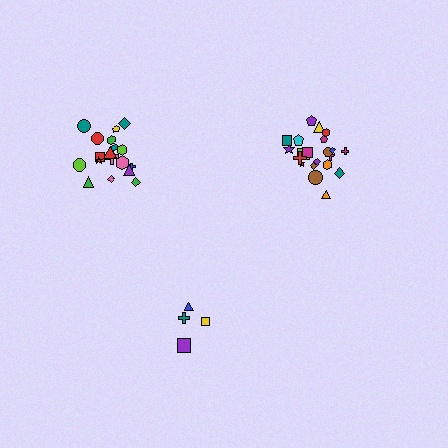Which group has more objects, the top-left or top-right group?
The top-right group.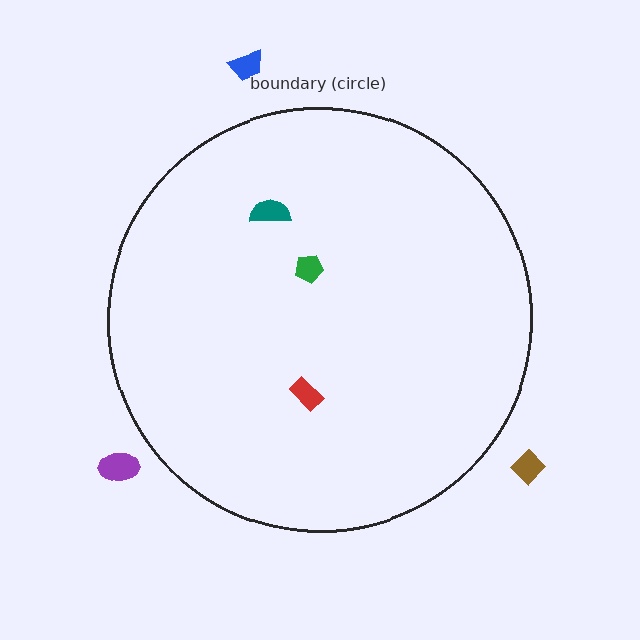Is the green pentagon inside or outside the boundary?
Inside.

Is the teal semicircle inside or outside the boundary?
Inside.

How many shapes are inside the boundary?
3 inside, 3 outside.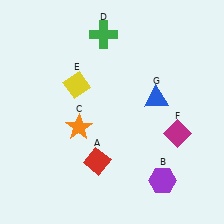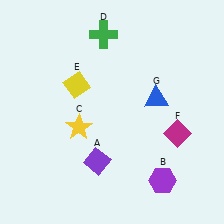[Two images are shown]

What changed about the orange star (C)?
In Image 1, C is orange. In Image 2, it changed to yellow.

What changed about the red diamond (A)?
In Image 1, A is red. In Image 2, it changed to purple.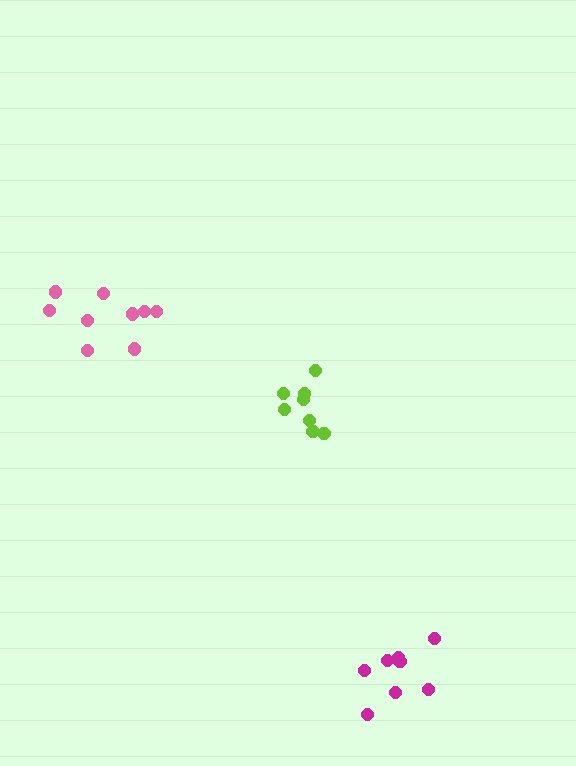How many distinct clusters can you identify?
There are 3 distinct clusters.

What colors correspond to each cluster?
The clusters are colored: lime, pink, magenta.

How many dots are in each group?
Group 1: 8 dots, Group 2: 9 dots, Group 3: 8 dots (25 total).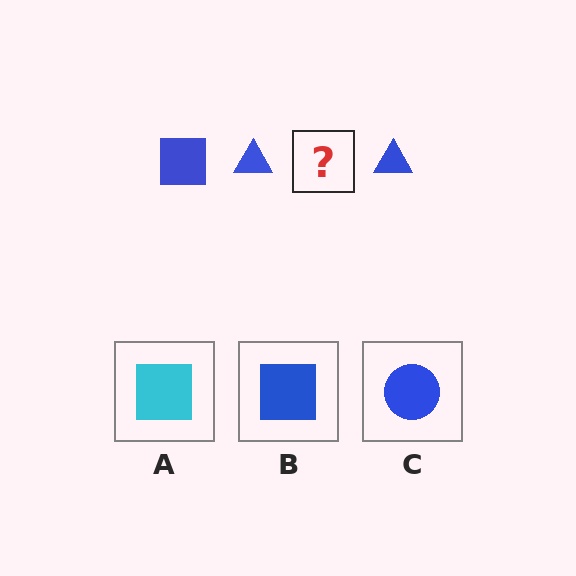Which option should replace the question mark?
Option B.